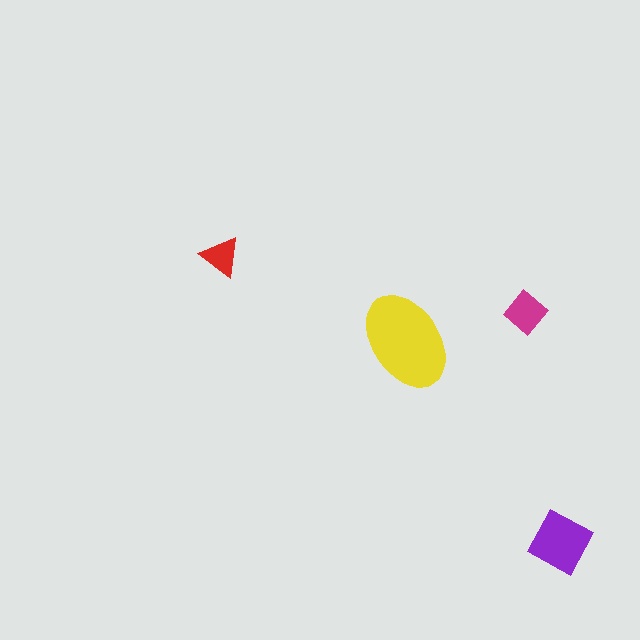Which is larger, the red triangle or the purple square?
The purple square.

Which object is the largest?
The yellow ellipse.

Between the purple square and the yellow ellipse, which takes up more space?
The yellow ellipse.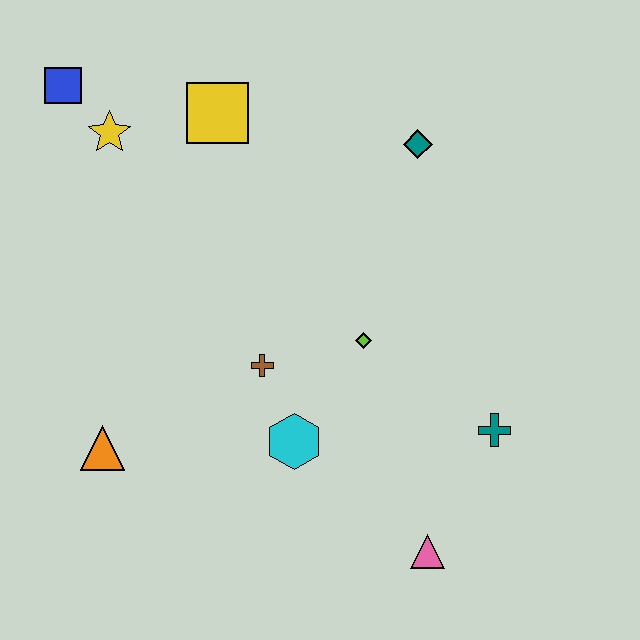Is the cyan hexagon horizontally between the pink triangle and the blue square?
Yes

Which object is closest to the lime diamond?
The brown cross is closest to the lime diamond.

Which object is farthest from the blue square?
The pink triangle is farthest from the blue square.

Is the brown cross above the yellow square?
No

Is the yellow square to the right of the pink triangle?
No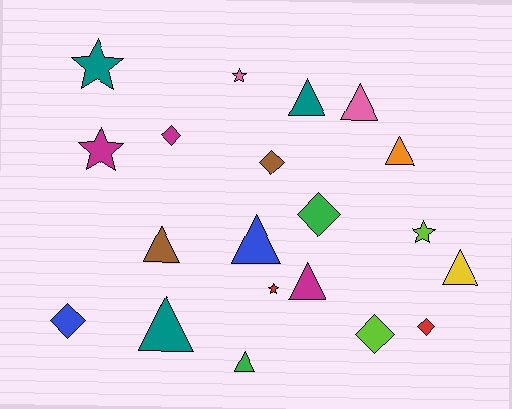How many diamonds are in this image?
There are 6 diamonds.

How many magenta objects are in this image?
There are 3 magenta objects.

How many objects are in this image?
There are 20 objects.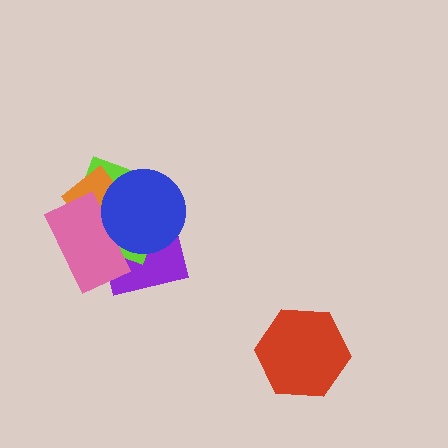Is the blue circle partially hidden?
No, no other shape covers it.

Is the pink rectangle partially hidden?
Yes, it is partially covered by another shape.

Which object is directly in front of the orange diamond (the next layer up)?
The pink rectangle is directly in front of the orange diamond.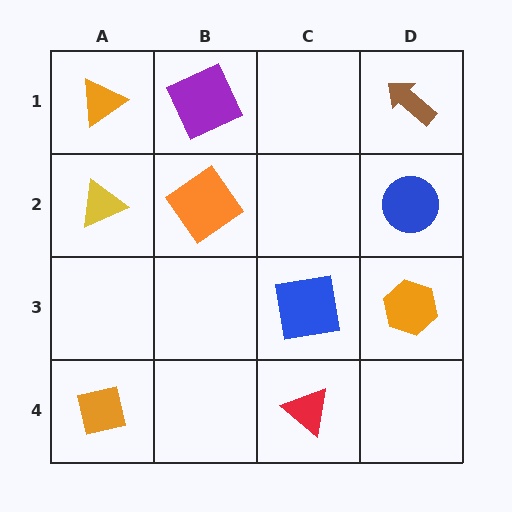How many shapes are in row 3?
2 shapes.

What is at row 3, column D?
An orange hexagon.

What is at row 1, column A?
An orange triangle.